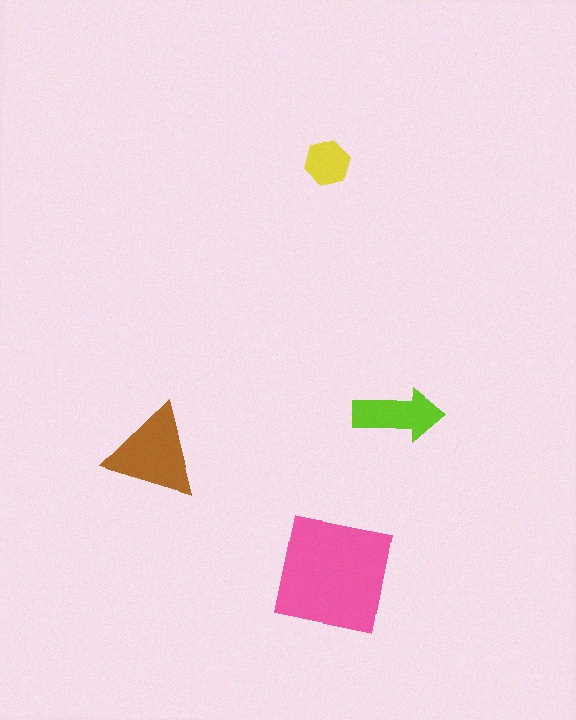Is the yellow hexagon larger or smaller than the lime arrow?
Smaller.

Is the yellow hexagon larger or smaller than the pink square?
Smaller.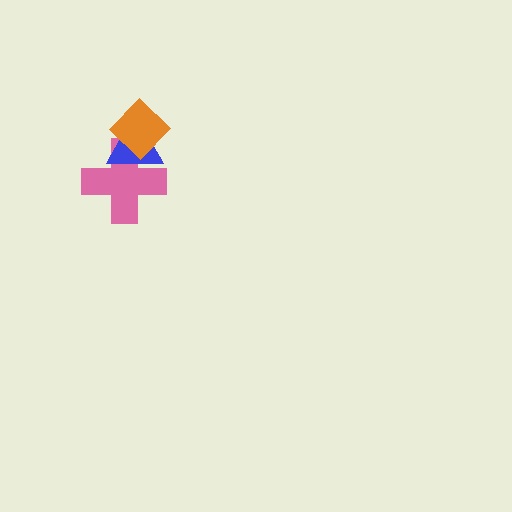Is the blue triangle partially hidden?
Yes, it is partially covered by another shape.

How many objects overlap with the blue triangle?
2 objects overlap with the blue triangle.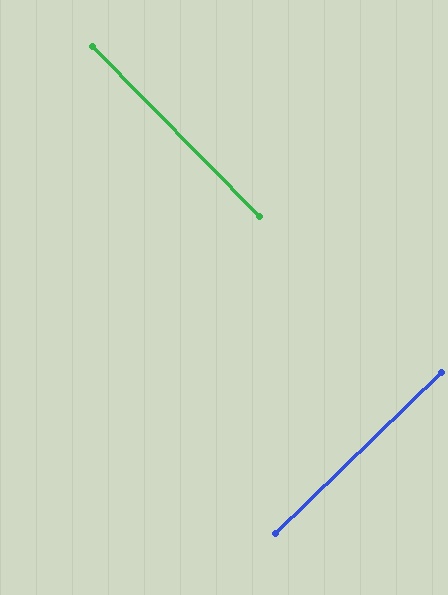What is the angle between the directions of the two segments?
Approximately 90 degrees.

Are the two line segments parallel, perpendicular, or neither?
Perpendicular — they meet at approximately 90°.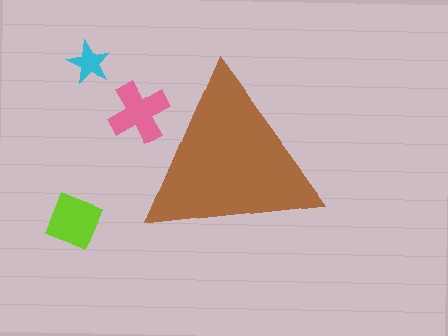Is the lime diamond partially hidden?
No, the lime diamond is fully visible.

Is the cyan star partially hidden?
No, the cyan star is fully visible.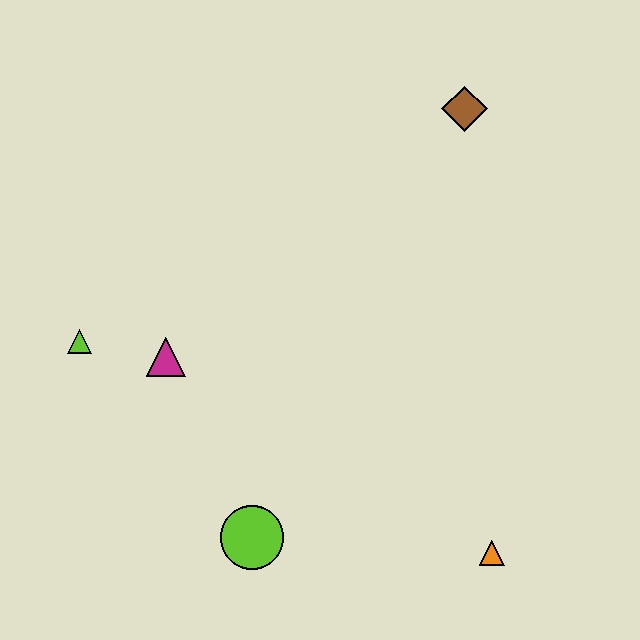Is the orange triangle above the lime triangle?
No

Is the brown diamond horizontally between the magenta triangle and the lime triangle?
No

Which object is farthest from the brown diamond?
The lime circle is farthest from the brown diamond.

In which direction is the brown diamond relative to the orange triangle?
The brown diamond is above the orange triangle.